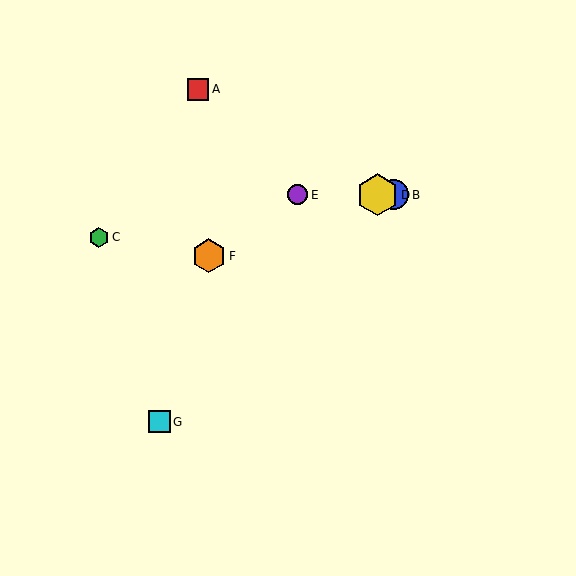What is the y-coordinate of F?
Object F is at y≈256.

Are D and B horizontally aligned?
Yes, both are at y≈195.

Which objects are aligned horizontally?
Objects B, D, E are aligned horizontally.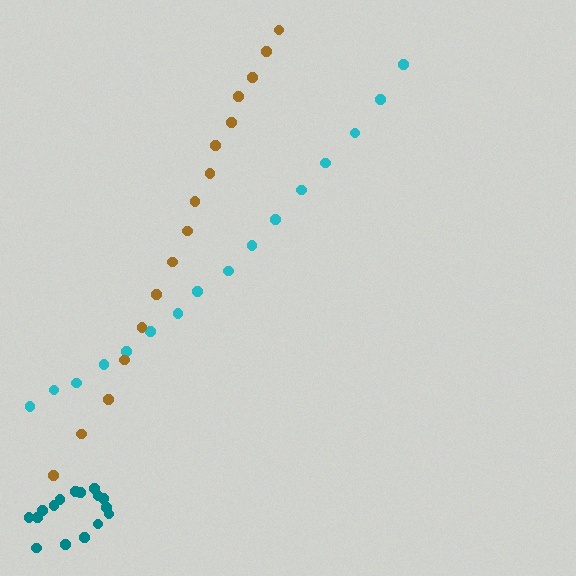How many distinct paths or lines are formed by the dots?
There are 3 distinct paths.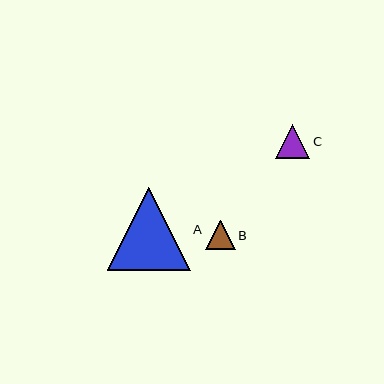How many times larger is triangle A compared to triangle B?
Triangle A is approximately 2.8 times the size of triangle B.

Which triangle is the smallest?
Triangle B is the smallest with a size of approximately 30 pixels.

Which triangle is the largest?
Triangle A is the largest with a size of approximately 82 pixels.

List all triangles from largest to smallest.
From largest to smallest: A, C, B.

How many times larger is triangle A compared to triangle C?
Triangle A is approximately 2.4 times the size of triangle C.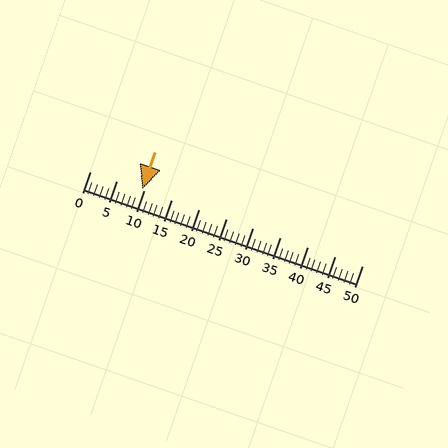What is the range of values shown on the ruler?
The ruler shows values from 0 to 50.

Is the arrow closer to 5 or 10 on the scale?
The arrow is closer to 10.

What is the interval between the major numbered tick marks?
The major tick marks are spaced 5 units apart.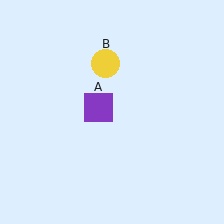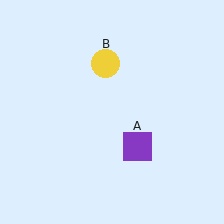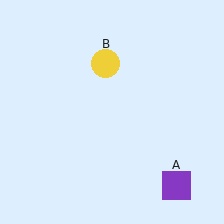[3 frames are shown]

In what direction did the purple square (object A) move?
The purple square (object A) moved down and to the right.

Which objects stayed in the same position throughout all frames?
Yellow circle (object B) remained stationary.